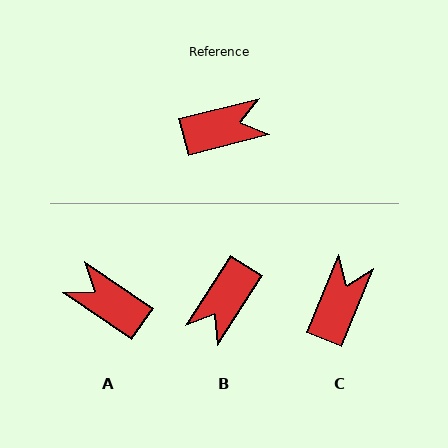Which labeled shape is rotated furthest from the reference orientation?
B, about 137 degrees away.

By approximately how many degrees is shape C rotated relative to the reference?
Approximately 54 degrees counter-clockwise.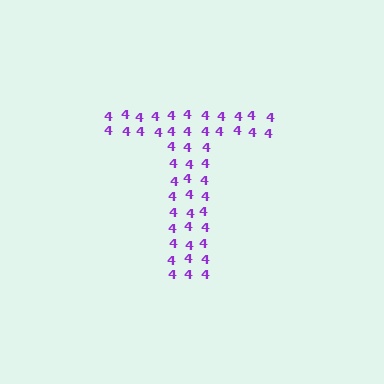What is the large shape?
The large shape is the letter T.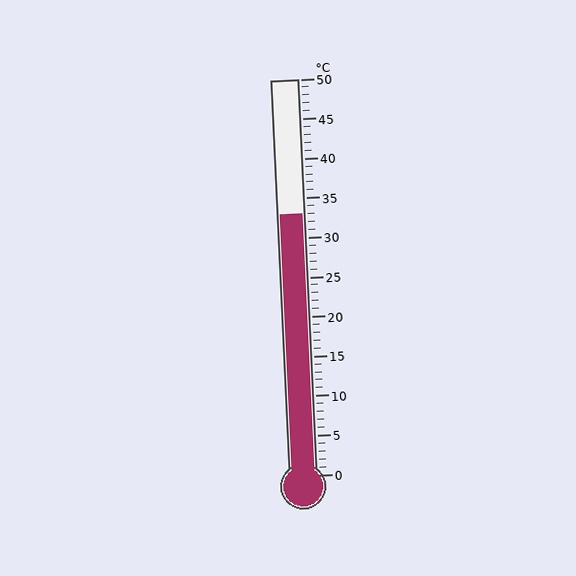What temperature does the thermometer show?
The thermometer shows approximately 33°C.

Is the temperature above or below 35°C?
The temperature is below 35°C.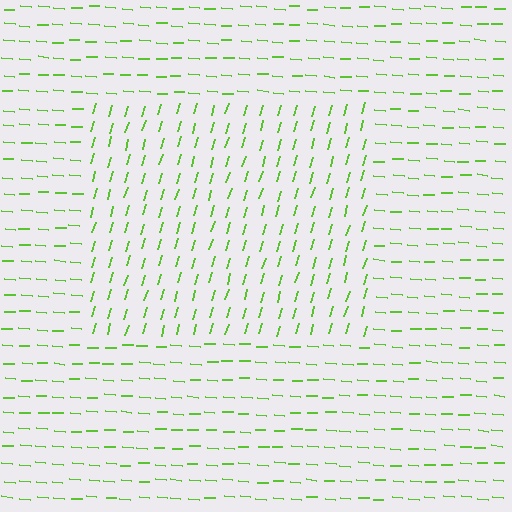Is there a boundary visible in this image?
Yes, there is a texture boundary formed by a change in line orientation.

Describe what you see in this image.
The image is filled with small lime line segments. A rectangle region in the image has lines oriented differently from the surrounding lines, creating a visible texture boundary.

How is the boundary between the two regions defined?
The boundary is defined purely by a change in line orientation (approximately 78 degrees difference). All lines are the same color and thickness.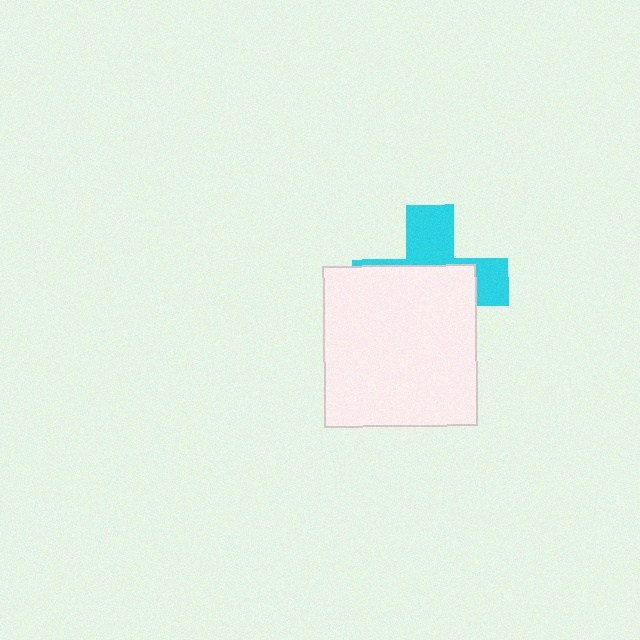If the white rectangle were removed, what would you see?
You would see the complete cyan cross.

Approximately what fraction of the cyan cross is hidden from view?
Roughly 62% of the cyan cross is hidden behind the white rectangle.